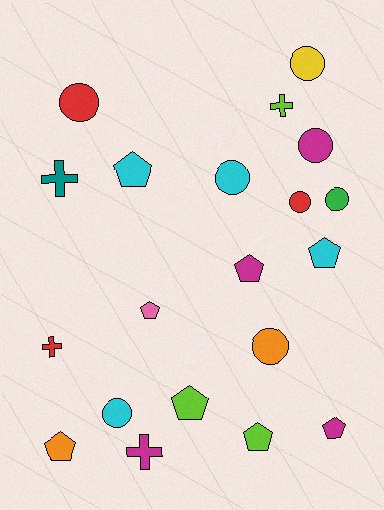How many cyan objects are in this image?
There are 4 cyan objects.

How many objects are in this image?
There are 20 objects.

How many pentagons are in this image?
There are 8 pentagons.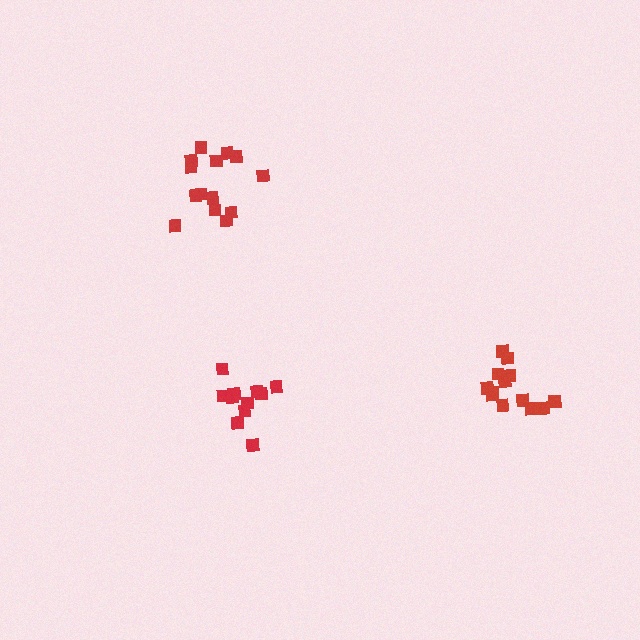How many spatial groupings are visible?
There are 3 spatial groupings.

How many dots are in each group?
Group 1: 11 dots, Group 2: 14 dots, Group 3: 13 dots (38 total).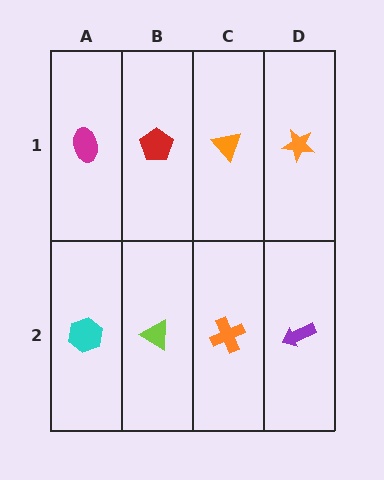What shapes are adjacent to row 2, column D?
An orange star (row 1, column D), an orange cross (row 2, column C).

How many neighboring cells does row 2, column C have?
3.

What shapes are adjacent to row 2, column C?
An orange triangle (row 1, column C), a lime triangle (row 2, column B), a purple arrow (row 2, column D).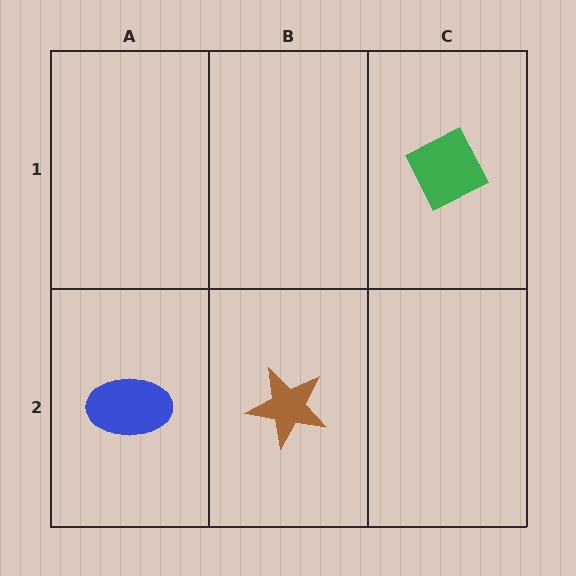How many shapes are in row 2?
2 shapes.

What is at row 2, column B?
A brown star.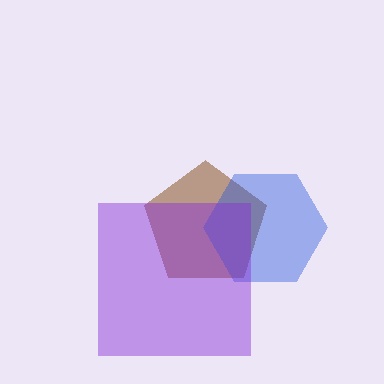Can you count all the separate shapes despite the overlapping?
Yes, there are 3 separate shapes.